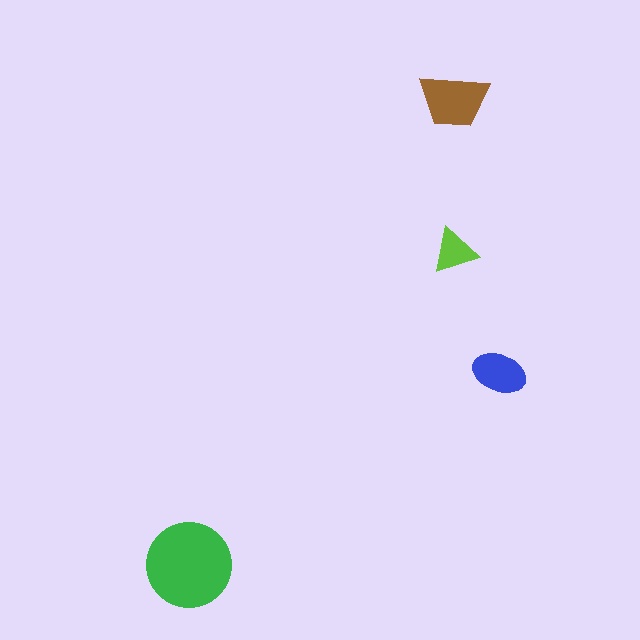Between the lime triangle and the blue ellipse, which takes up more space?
The blue ellipse.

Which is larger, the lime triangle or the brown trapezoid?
The brown trapezoid.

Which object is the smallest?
The lime triangle.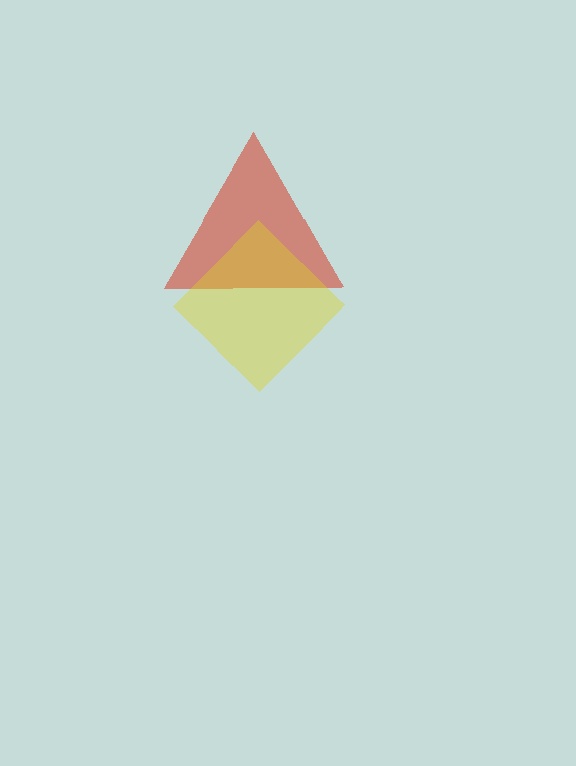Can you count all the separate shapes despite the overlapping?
Yes, there are 2 separate shapes.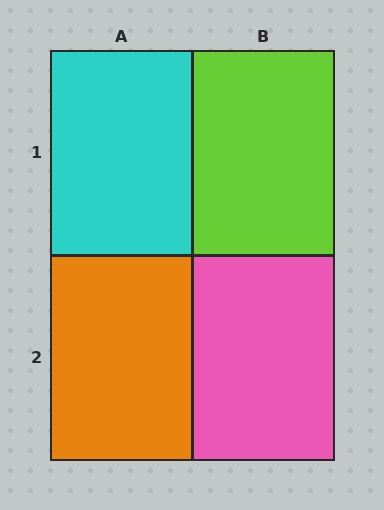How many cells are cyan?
1 cell is cyan.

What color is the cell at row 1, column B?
Lime.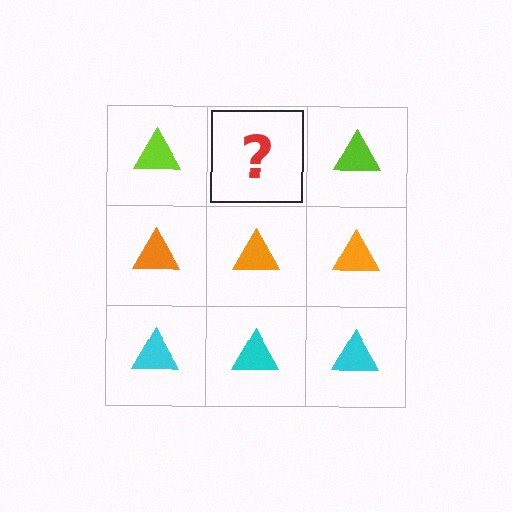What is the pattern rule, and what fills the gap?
The rule is that each row has a consistent color. The gap should be filled with a lime triangle.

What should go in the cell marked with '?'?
The missing cell should contain a lime triangle.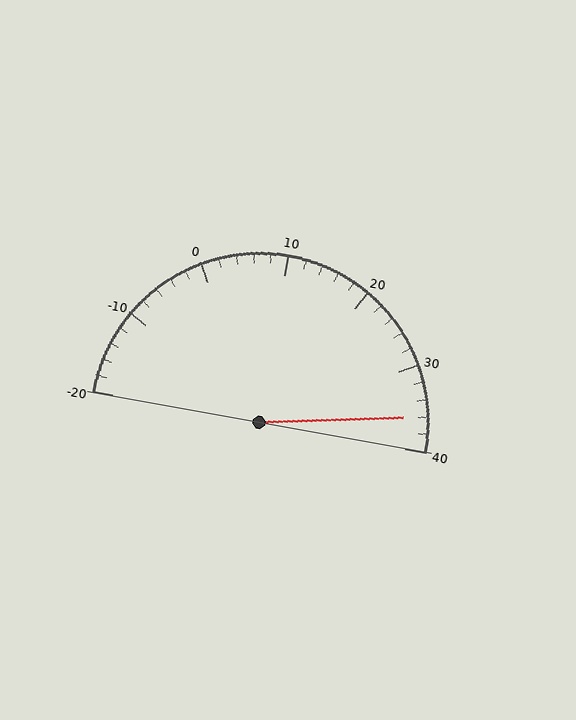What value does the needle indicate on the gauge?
The needle indicates approximately 36.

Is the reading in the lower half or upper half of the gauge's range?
The reading is in the upper half of the range (-20 to 40).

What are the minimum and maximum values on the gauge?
The gauge ranges from -20 to 40.